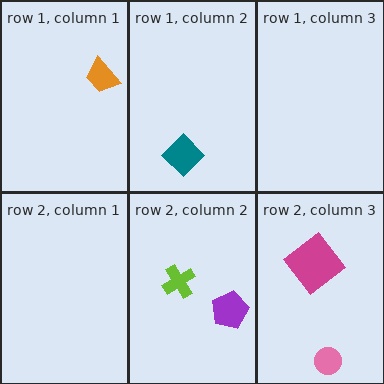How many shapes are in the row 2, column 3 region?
2.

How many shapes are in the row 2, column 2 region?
2.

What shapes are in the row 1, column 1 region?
The orange trapezoid.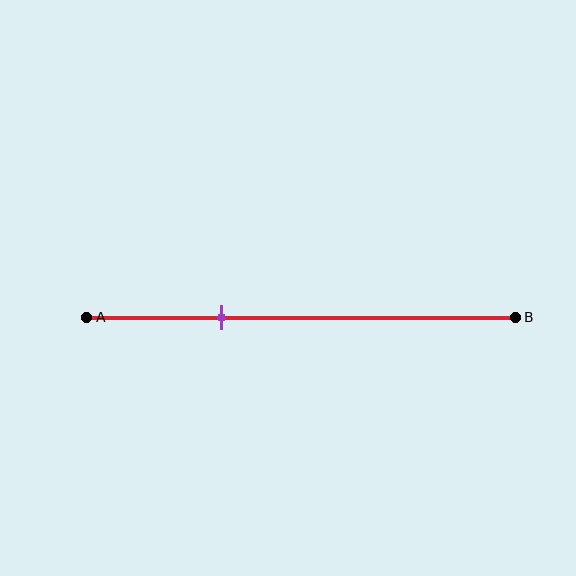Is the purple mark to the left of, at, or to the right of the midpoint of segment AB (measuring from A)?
The purple mark is to the left of the midpoint of segment AB.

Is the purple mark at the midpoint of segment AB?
No, the mark is at about 30% from A, not at the 50% midpoint.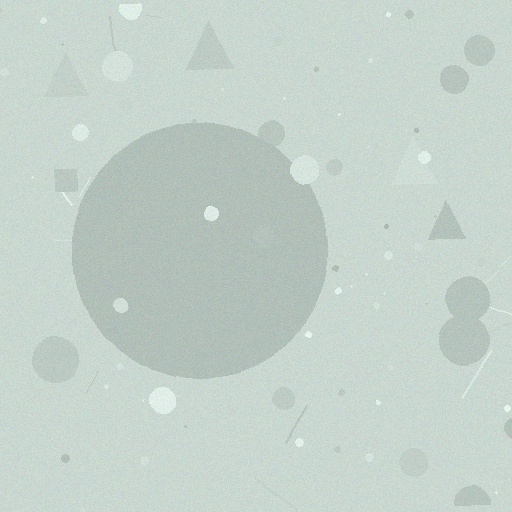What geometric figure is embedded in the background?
A circle is embedded in the background.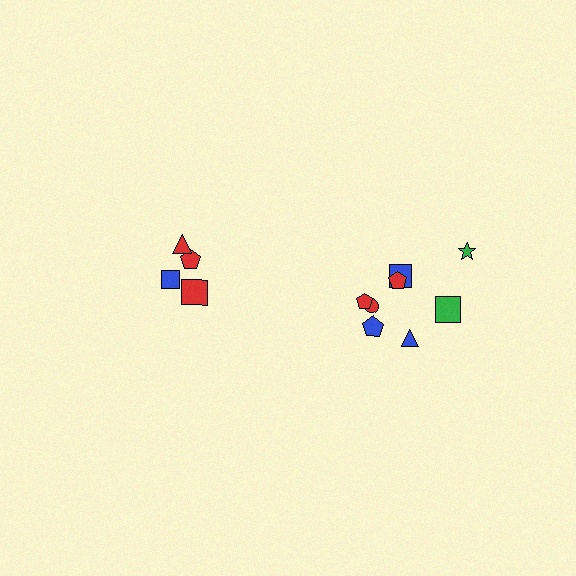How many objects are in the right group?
There are 8 objects.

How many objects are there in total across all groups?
There are 12 objects.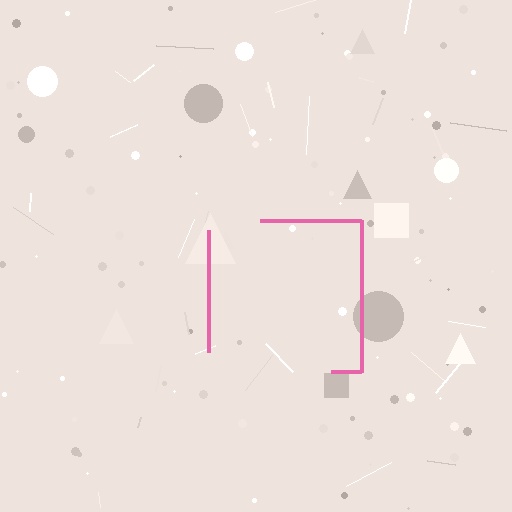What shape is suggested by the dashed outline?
The dashed outline suggests a square.